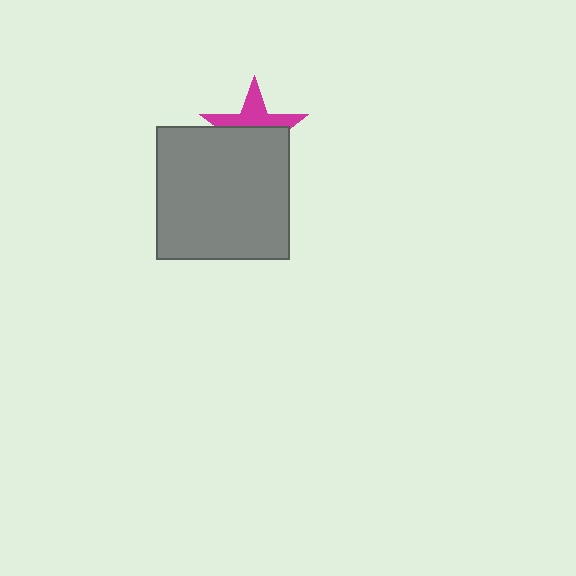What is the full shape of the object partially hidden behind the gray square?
The partially hidden object is a magenta star.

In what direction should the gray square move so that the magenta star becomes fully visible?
The gray square should move down. That is the shortest direction to clear the overlap and leave the magenta star fully visible.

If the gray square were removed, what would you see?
You would see the complete magenta star.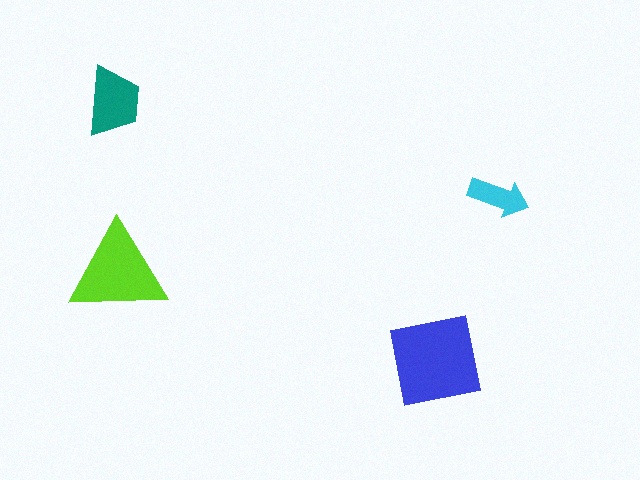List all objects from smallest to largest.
The cyan arrow, the teal trapezoid, the lime triangle, the blue square.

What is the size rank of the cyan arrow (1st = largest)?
4th.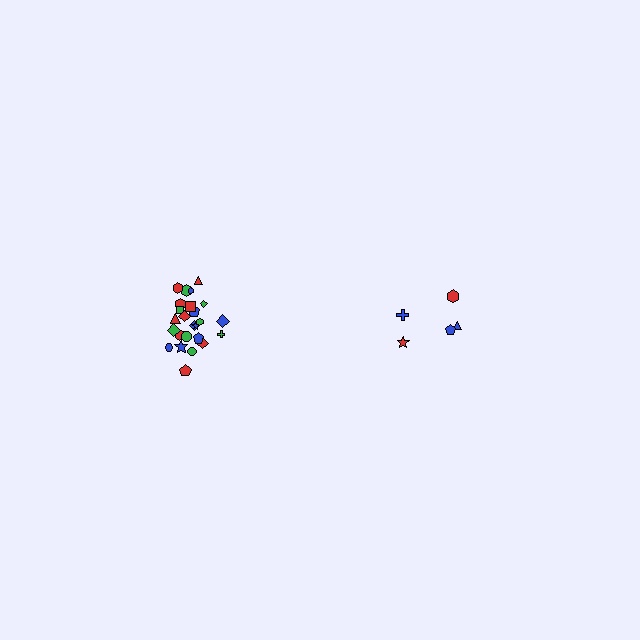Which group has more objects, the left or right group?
The left group.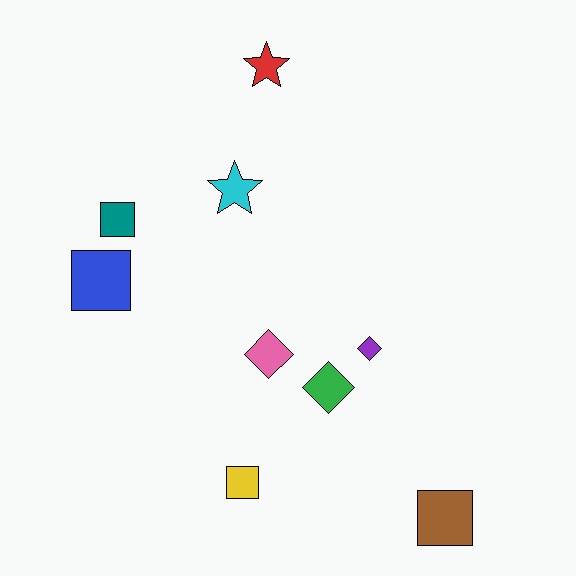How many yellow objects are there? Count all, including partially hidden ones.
There is 1 yellow object.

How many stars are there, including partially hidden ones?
There are 2 stars.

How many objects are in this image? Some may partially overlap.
There are 9 objects.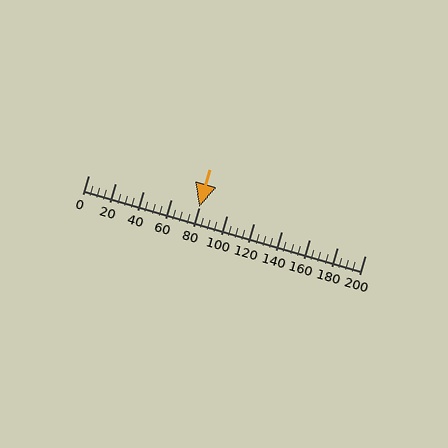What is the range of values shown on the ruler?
The ruler shows values from 0 to 200.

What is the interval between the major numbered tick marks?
The major tick marks are spaced 20 units apart.